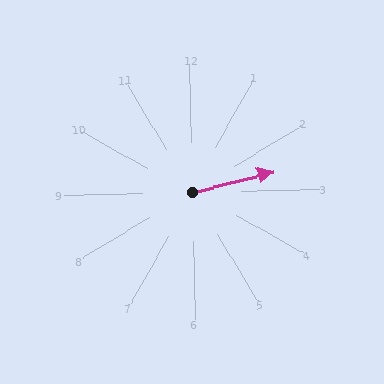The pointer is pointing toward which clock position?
Roughly 3 o'clock.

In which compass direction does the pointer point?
East.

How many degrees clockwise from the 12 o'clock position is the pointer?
Approximately 77 degrees.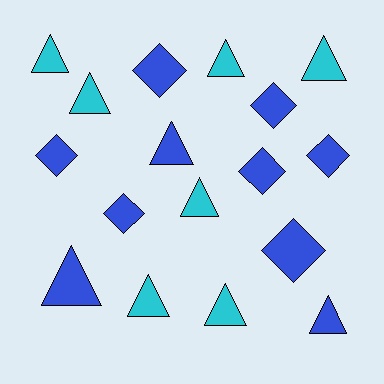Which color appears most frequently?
Blue, with 10 objects.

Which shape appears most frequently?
Triangle, with 10 objects.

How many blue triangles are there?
There are 3 blue triangles.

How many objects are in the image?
There are 17 objects.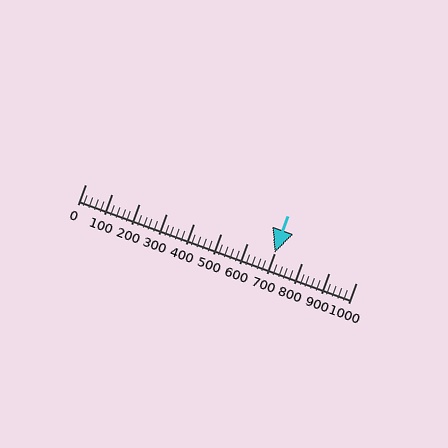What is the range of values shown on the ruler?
The ruler shows values from 0 to 1000.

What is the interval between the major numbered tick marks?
The major tick marks are spaced 100 units apart.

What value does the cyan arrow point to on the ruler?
The cyan arrow points to approximately 698.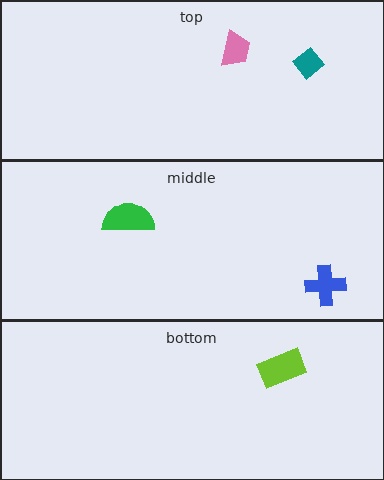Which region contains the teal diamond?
The top region.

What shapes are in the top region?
The teal diamond, the pink trapezoid.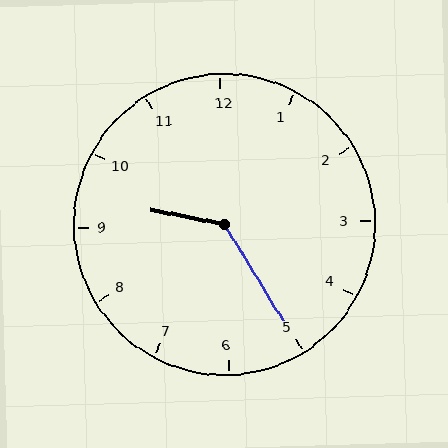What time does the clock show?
9:25.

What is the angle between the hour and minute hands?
Approximately 132 degrees.